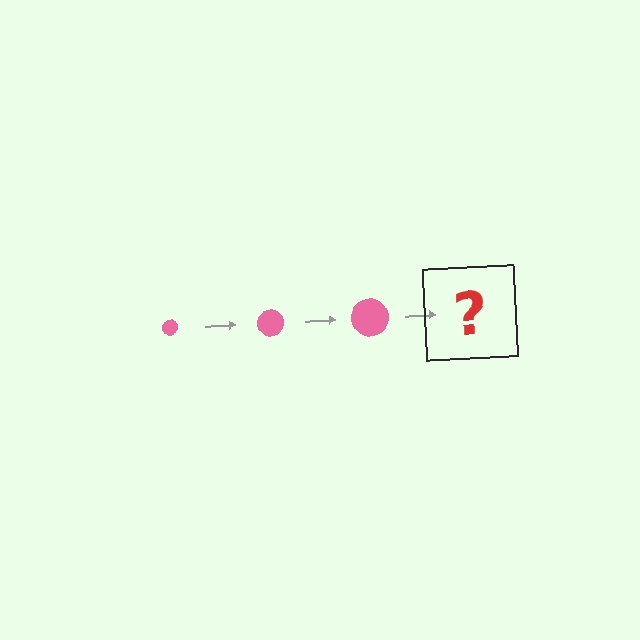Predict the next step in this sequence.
The next step is a pink circle, larger than the previous one.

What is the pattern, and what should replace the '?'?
The pattern is that the circle gets progressively larger each step. The '?' should be a pink circle, larger than the previous one.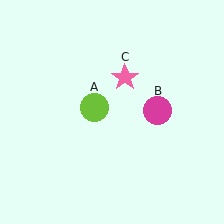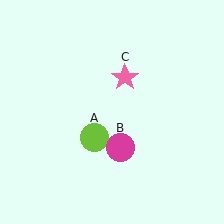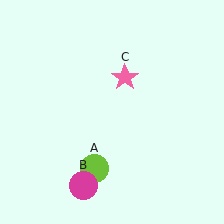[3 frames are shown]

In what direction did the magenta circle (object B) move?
The magenta circle (object B) moved down and to the left.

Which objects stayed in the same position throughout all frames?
Pink star (object C) remained stationary.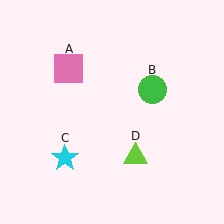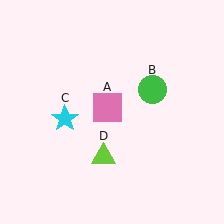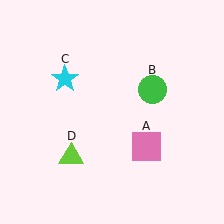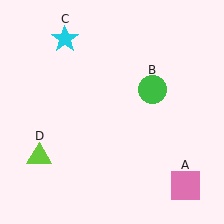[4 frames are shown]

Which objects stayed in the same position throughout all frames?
Green circle (object B) remained stationary.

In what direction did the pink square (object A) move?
The pink square (object A) moved down and to the right.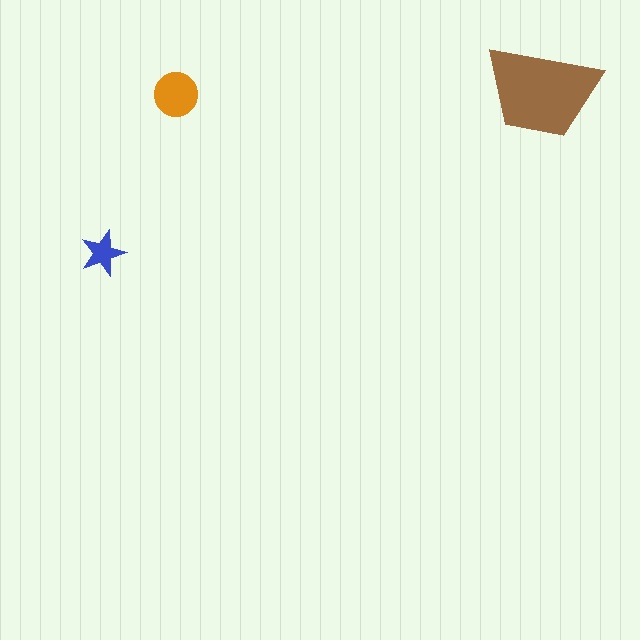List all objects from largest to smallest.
The brown trapezoid, the orange circle, the blue star.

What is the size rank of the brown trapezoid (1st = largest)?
1st.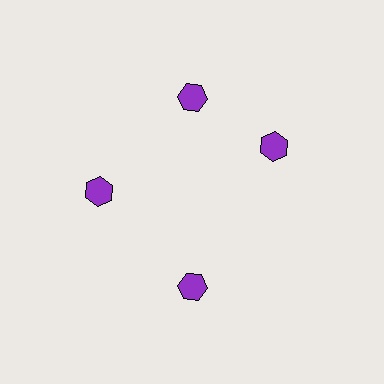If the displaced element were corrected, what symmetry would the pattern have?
It would have 4-fold rotational symmetry — the pattern would map onto itself every 90 degrees.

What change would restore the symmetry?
The symmetry would be restored by rotating it back into even spacing with its neighbors so that all 4 hexagons sit at equal angles and equal distance from the center.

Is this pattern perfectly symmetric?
No. The 4 purple hexagons are arranged in a ring, but one element near the 3 o'clock position is rotated out of alignment along the ring, breaking the 4-fold rotational symmetry.